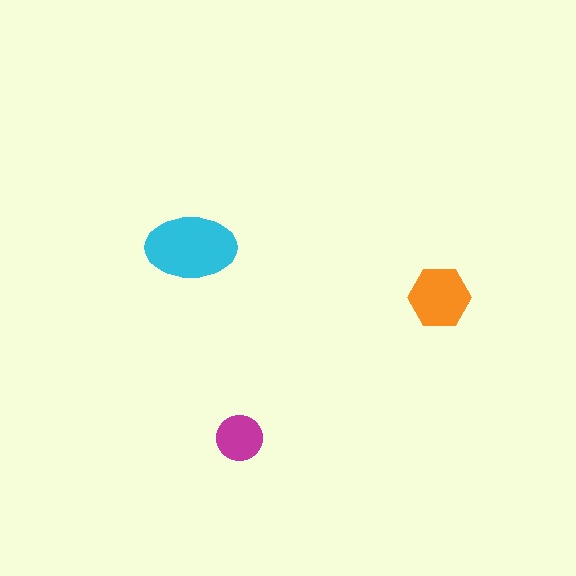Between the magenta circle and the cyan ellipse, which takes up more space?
The cyan ellipse.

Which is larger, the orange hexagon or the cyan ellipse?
The cyan ellipse.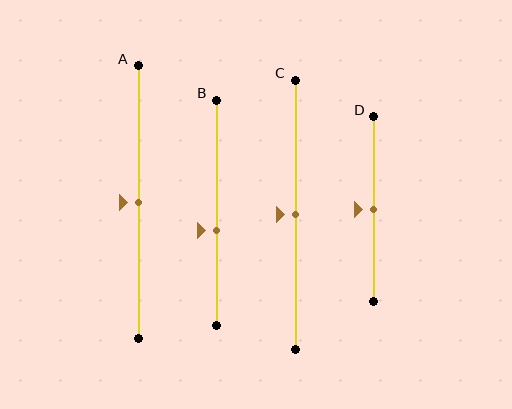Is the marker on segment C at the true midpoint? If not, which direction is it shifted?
Yes, the marker on segment C is at the true midpoint.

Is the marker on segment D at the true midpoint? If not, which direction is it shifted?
Yes, the marker on segment D is at the true midpoint.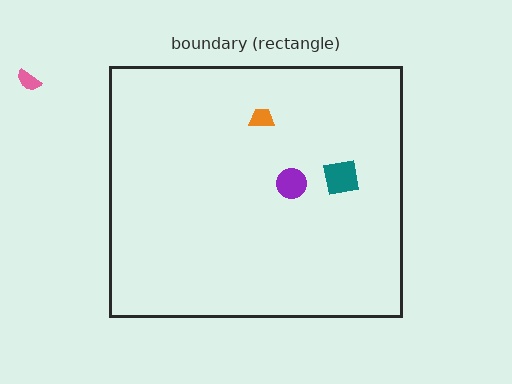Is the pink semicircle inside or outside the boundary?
Outside.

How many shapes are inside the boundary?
3 inside, 1 outside.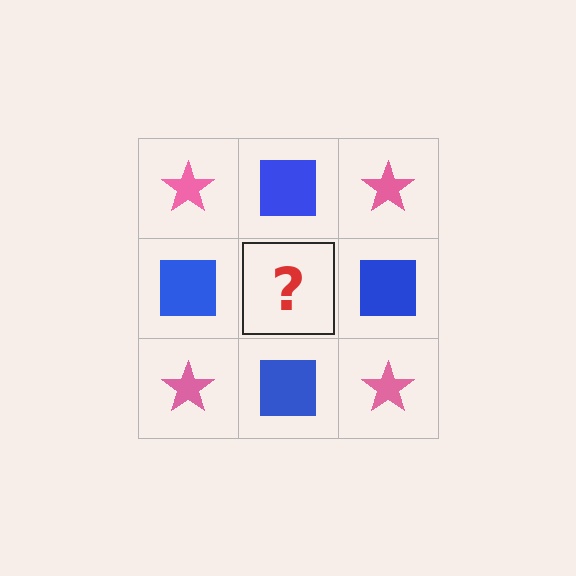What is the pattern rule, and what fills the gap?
The rule is that it alternates pink star and blue square in a checkerboard pattern. The gap should be filled with a pink star.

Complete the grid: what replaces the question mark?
The question mark should be replaced with a pink star.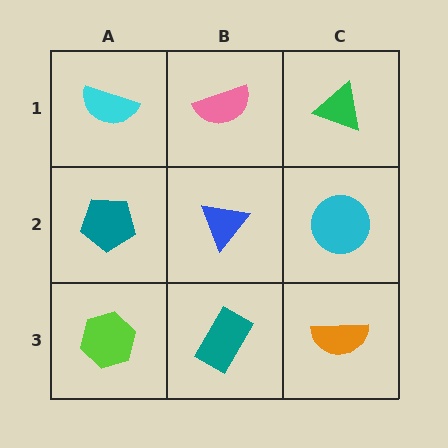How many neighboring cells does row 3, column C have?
2.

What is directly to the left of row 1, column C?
A pink semicircle.